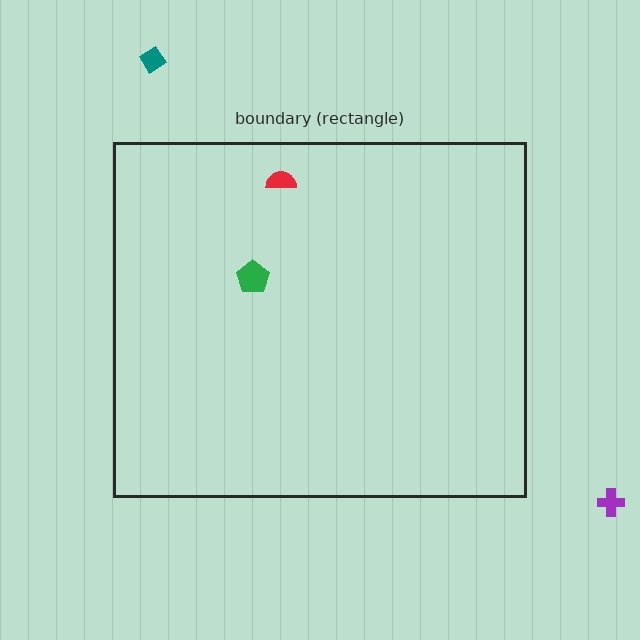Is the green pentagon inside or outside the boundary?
Inside.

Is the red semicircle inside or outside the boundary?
Inside.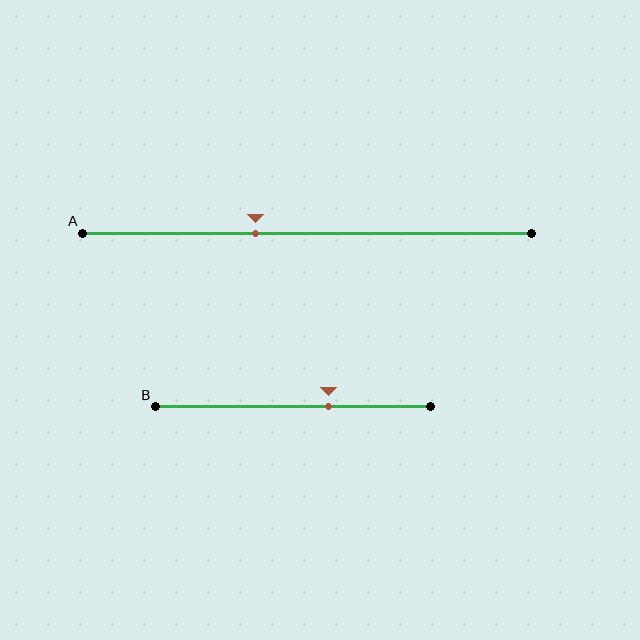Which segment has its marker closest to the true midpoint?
Segment A has its marker closest to the true midpoint.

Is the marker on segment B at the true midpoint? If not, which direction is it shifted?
No, the marker on segment B is shifted to the right by about 13% of the segment length.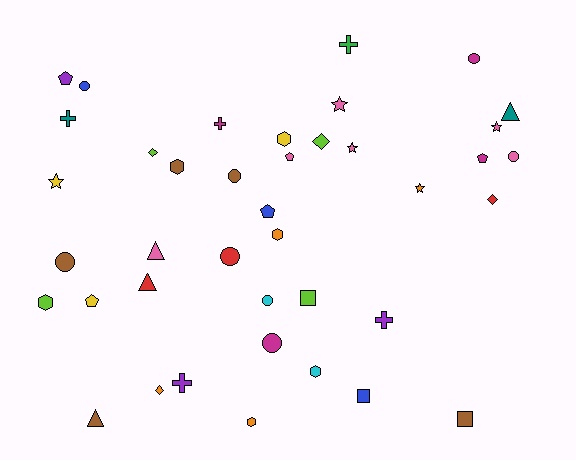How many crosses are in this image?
There are 5 crosses.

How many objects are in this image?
There are 40 objects.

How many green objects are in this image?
There is 1 green object.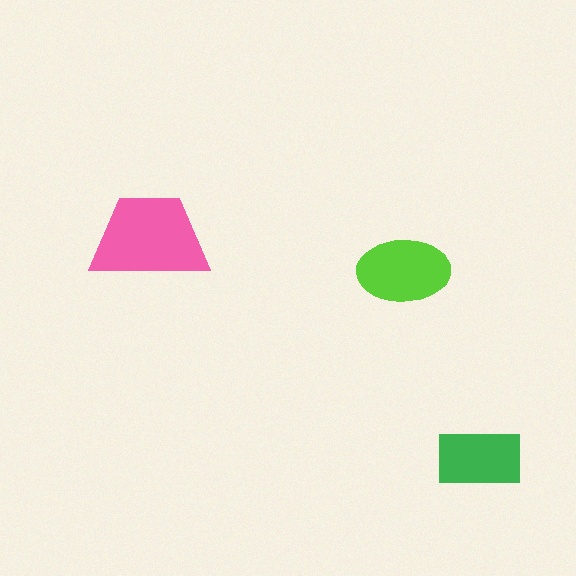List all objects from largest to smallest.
The pink trapezoid, the lime ellipse, the green rectangle.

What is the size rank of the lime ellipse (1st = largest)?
2nd.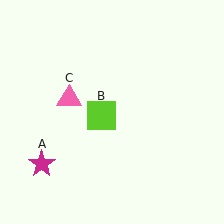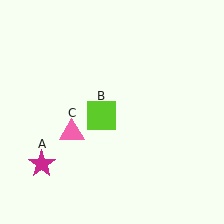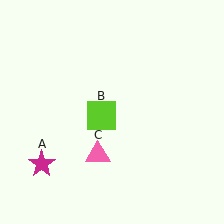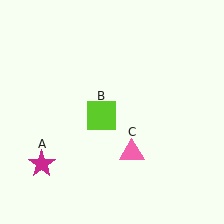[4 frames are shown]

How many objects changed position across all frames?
1 object changed position: pink triangle (object C).